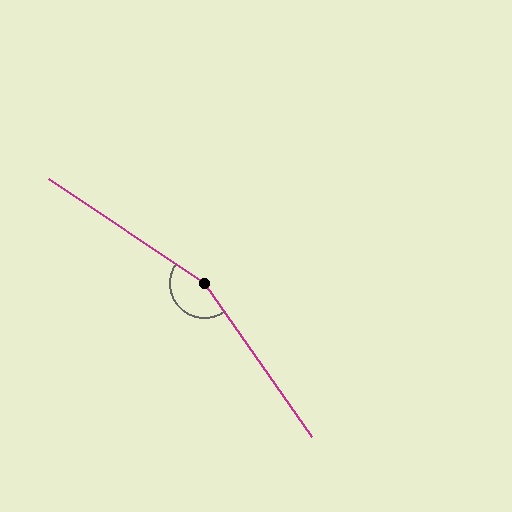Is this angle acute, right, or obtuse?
It is obtuse.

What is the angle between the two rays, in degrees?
Approximately 158 degrees.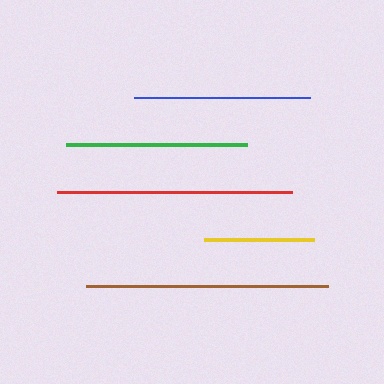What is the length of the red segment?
The red segment is approximately 235 pixels long.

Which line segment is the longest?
The brown line is the longest at approximately 242 pixels.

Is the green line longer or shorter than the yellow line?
The green line is longer than the yellow line.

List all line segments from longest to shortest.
From longest to shortest: brown, red, green, blue, yellow.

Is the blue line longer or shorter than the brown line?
The brown line is longer than the blue line.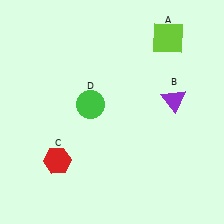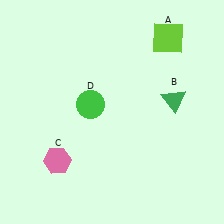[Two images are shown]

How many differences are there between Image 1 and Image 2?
There are 2 differences between the two images.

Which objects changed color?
B changed from purple to green. C changed from red to pink.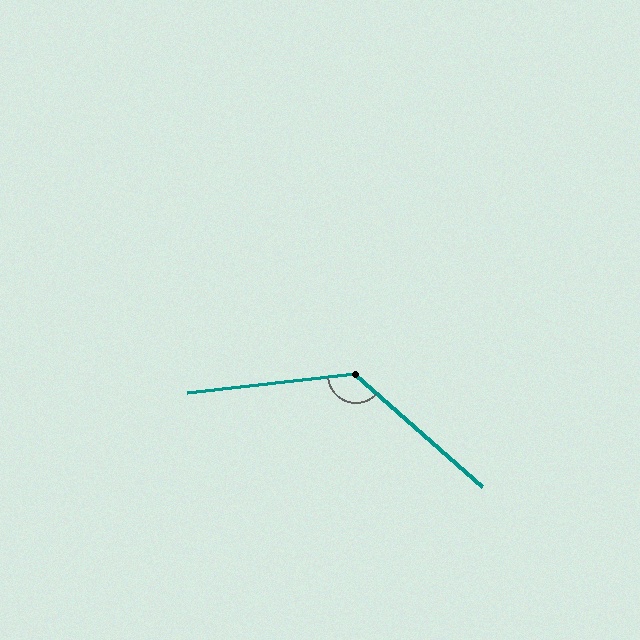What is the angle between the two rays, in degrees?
Approximately 132 degrees.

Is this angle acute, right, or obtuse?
It is obtuse.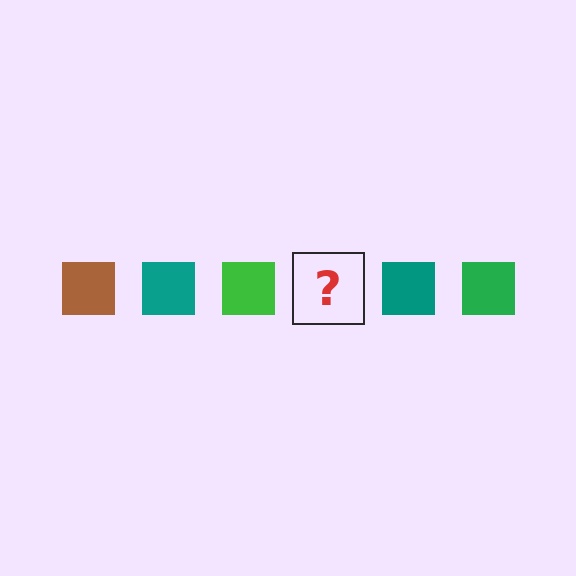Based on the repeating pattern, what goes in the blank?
The blank should be a brown square.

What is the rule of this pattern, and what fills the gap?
The rule is that the pattern cycles through brown, teal, green squares. The gap should be filled with a brown square.